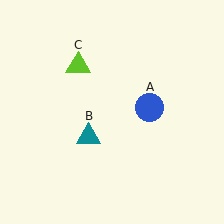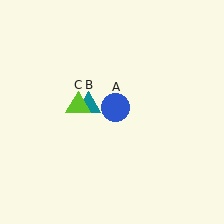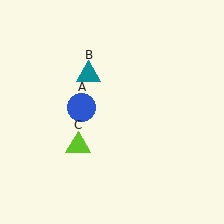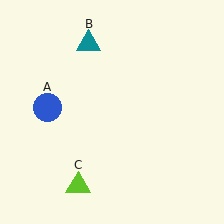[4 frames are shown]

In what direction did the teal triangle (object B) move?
The teal triangle (object B) moved up.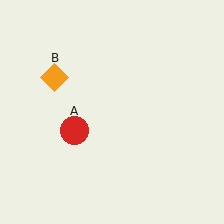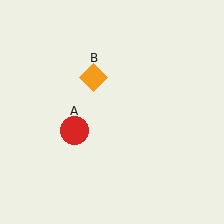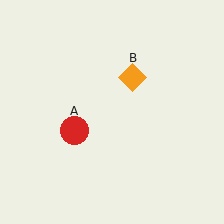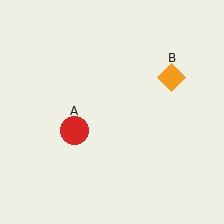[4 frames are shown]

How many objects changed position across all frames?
1 object changed position: orange diamond (object B).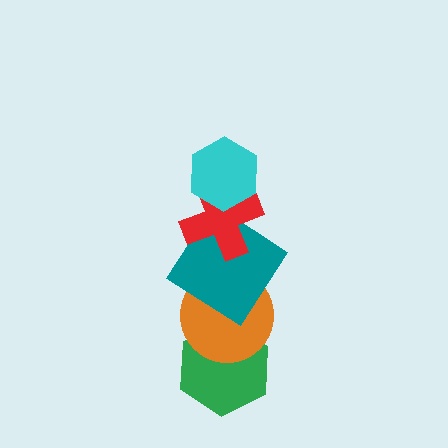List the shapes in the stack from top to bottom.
From top to bottom: the cyan hexagon, the red cross, the teal diamond, the orange circle, the green hexagon.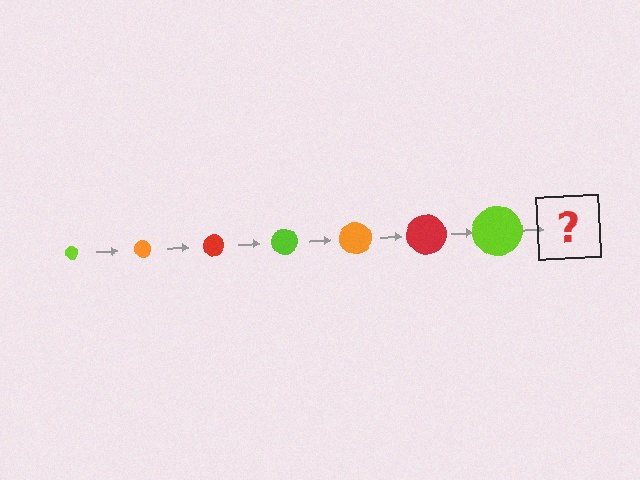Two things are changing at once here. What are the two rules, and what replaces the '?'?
The two rules are that the circle grows larger each step and the color cycles through lime, orange, and red. The '?' should be an orange circle, larger than the previous one.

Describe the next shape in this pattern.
It should be an orange circle, larger than the previous one.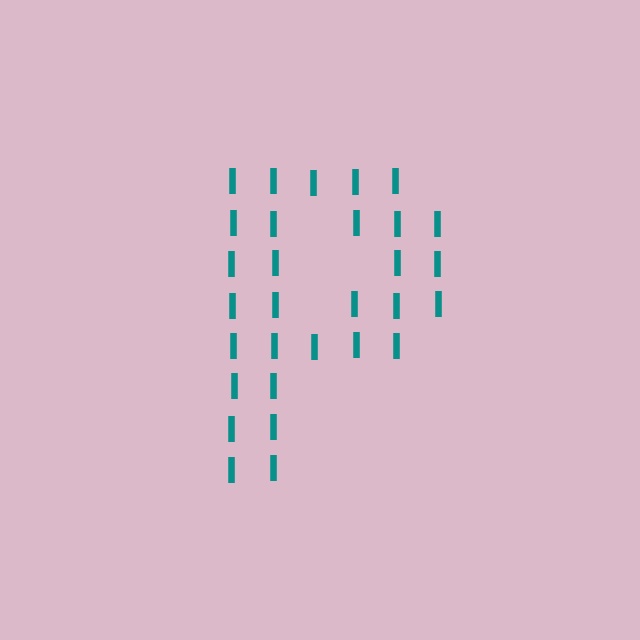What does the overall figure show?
The overall figure shows the letter P.